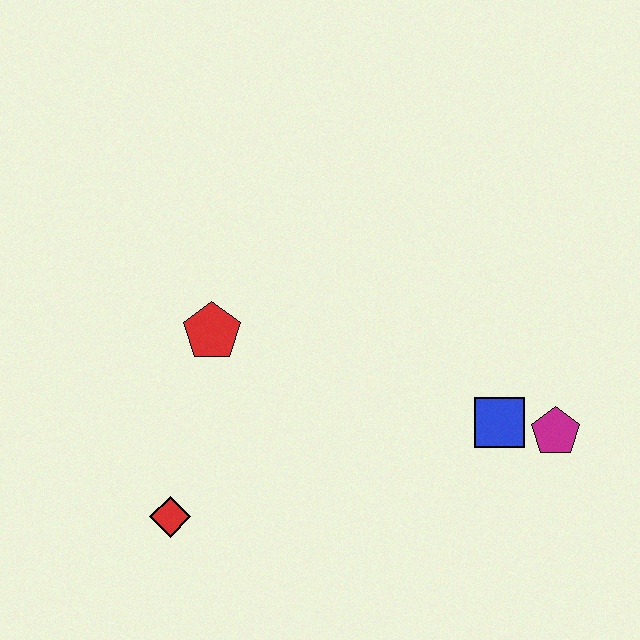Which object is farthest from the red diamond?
The magenta pentagon is farthest from the red diamond.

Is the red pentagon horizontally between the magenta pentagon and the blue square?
No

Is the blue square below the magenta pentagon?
No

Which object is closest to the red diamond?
The red pentagon is closest to the red diamond.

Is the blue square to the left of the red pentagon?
No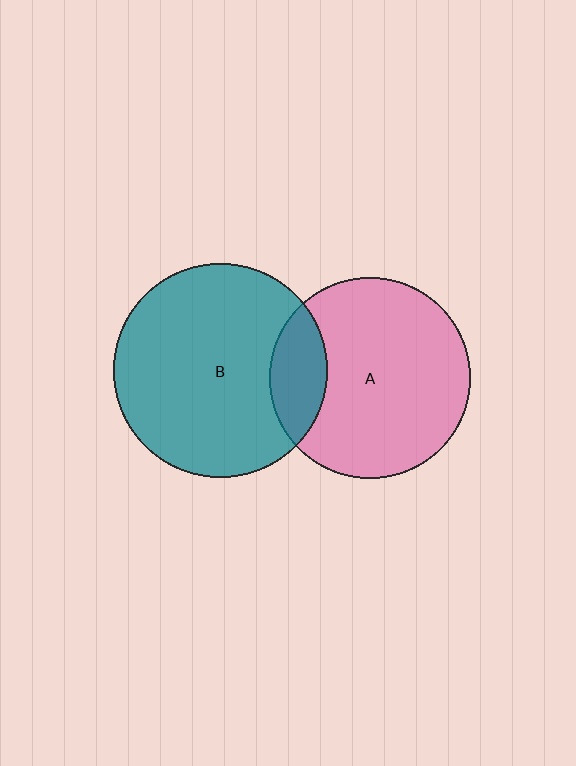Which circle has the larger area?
Circle B (teal).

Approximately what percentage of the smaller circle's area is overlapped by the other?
Approximately 20%.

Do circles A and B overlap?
Yes.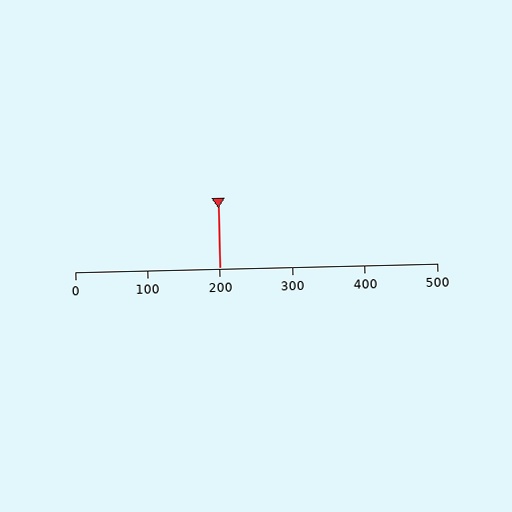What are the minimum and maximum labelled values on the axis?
The axis runs from 0 to 500.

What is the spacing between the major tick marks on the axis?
The major ticks are spaced 100 apart.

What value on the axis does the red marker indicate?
The marker indicates approximately 200.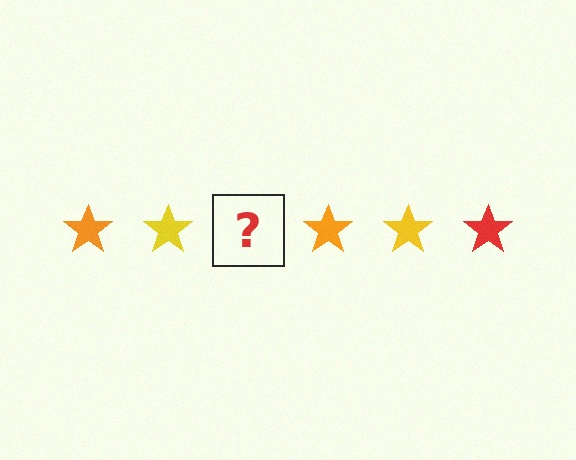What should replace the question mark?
The question mark should be replaced with a red star.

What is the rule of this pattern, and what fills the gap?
The rule is that the pattern cycles through orange, yellow, red stars. The gap should be filled with a red star.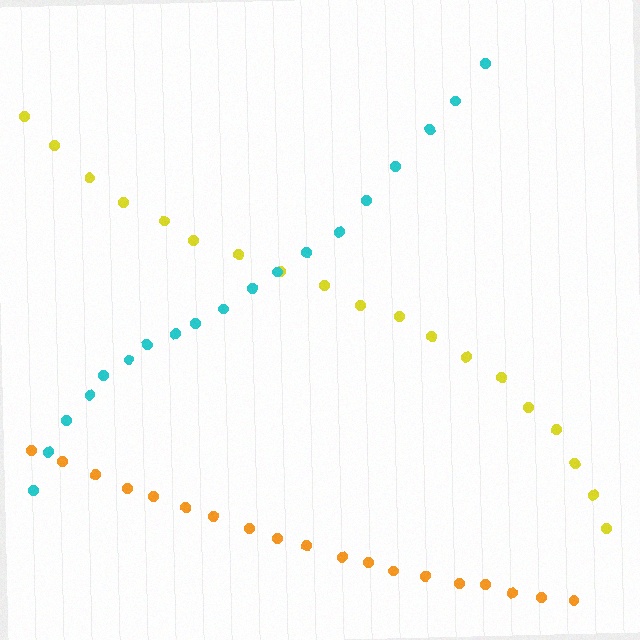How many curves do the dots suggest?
There are 3 distinct paths.